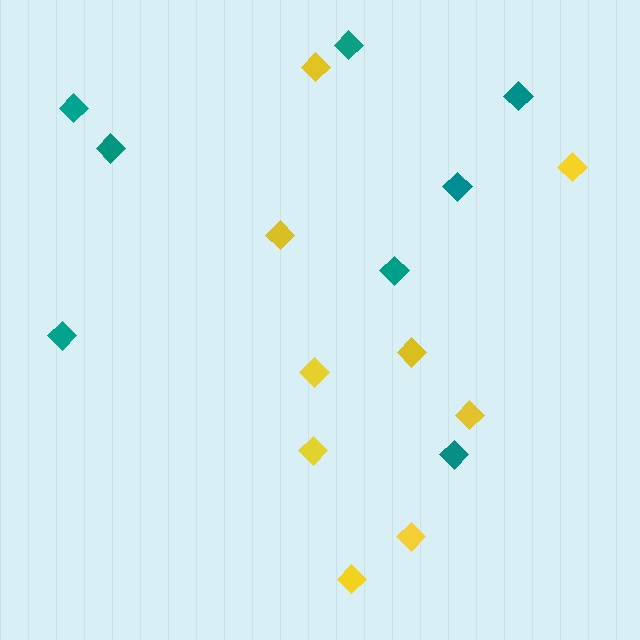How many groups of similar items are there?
There are 2 groups: one group of yellow diamonds (9) and one group of teal diamonds (8).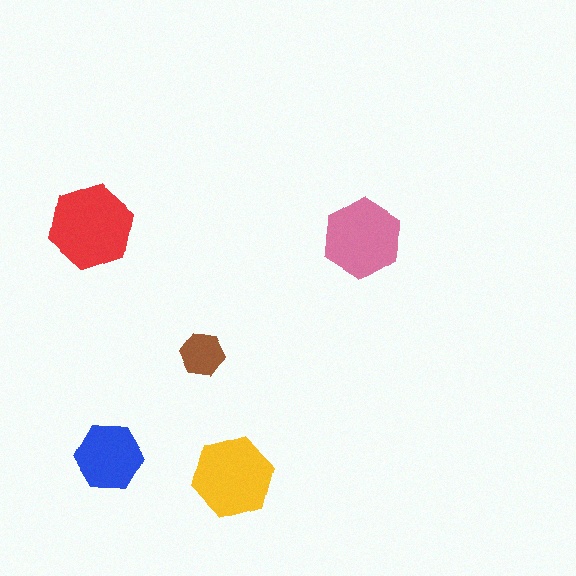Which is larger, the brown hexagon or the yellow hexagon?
The yellow one.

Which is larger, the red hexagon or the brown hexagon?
The red one.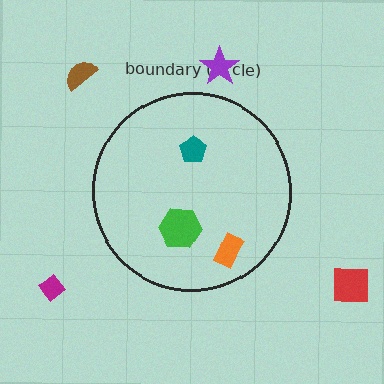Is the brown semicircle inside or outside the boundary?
Outside.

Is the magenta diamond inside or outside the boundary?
Outside.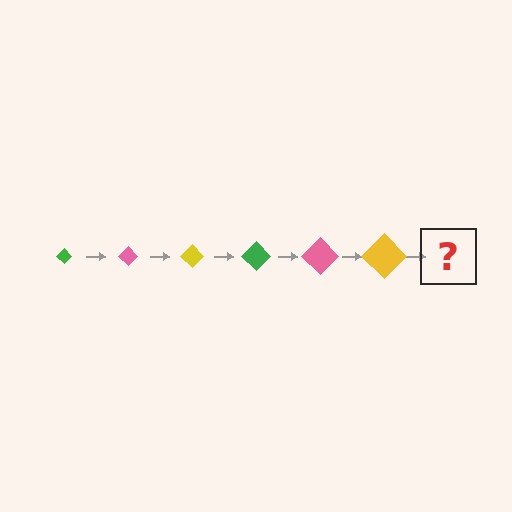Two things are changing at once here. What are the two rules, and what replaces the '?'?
The two rules are that the diamond grows larger each step and the color cycles through green, pink, and yellow. The '?' should be a green diamond, larger than the previous one.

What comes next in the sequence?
The next element should be a green diamond, larger than the previous one.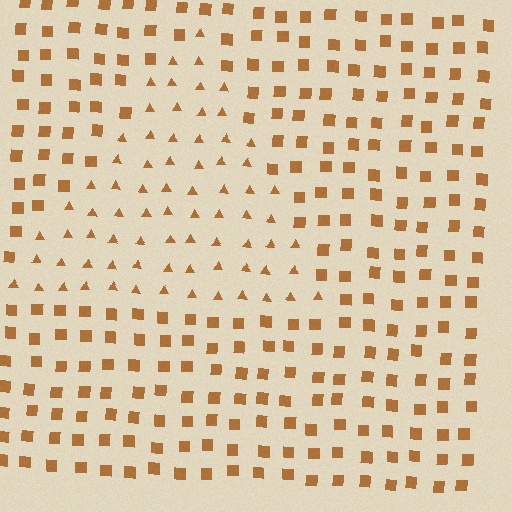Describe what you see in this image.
The image is filled with small brown elements arranged in a uniform grid. A triangle-shaped region contains triangles, while the surrounding area contains squares. The boundary is defined purely by the change in element shape.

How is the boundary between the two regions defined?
The boundary is defined by a change in element shape: triangles inside vs. squares outside. All elements share the same color and spacing.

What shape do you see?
I see a triangle.